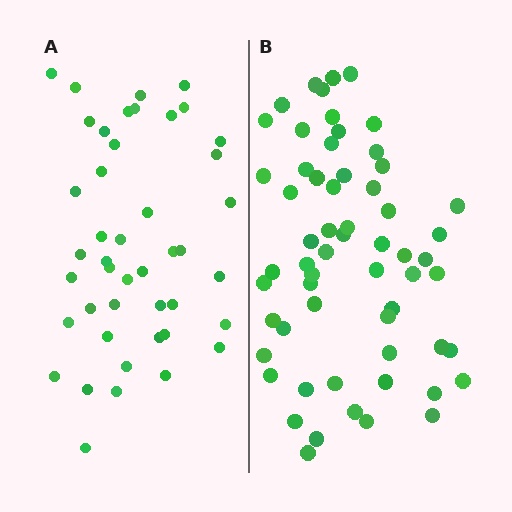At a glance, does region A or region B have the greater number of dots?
Region B (the right region) has more dots.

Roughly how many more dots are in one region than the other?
Region B has approximately 15 more dots than region A.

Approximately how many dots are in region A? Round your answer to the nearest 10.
About 40 dots. (The exact count is 44, which rounds to 40.)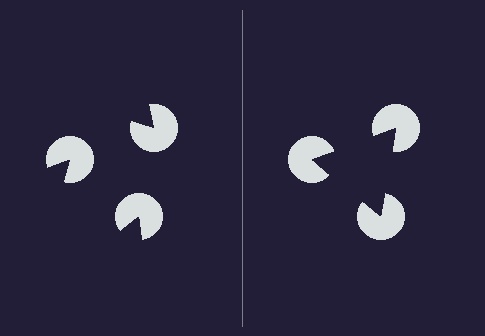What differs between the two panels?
The pac-man discs are positioned identically on both sides; only the wedge orientations differ. On the right they align to a triangle; on the left they are misaligned.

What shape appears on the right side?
An illusory triangle.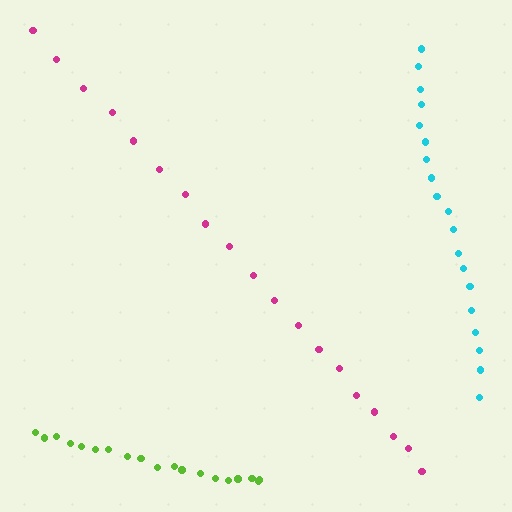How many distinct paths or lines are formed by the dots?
There are 3 distinct paths.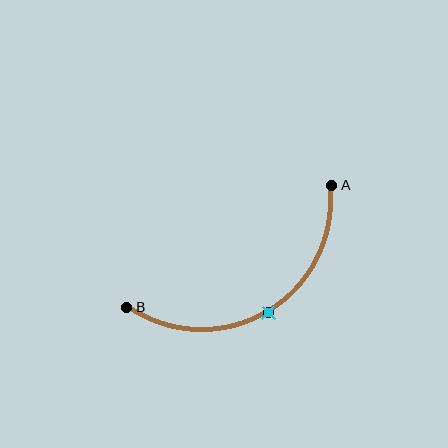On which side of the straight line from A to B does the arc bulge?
The arc bulges below the straight line connecting A and B.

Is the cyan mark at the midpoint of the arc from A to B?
Yes. The cyan mark lies on the arc at equal arc-length from both A and B — it is the arc midpoint.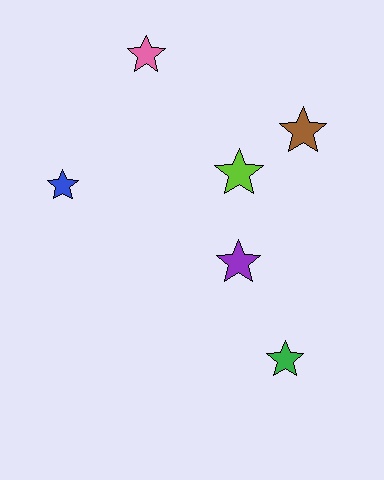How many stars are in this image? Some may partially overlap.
There are 6 stars.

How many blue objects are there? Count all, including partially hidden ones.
There is 1 blue object.